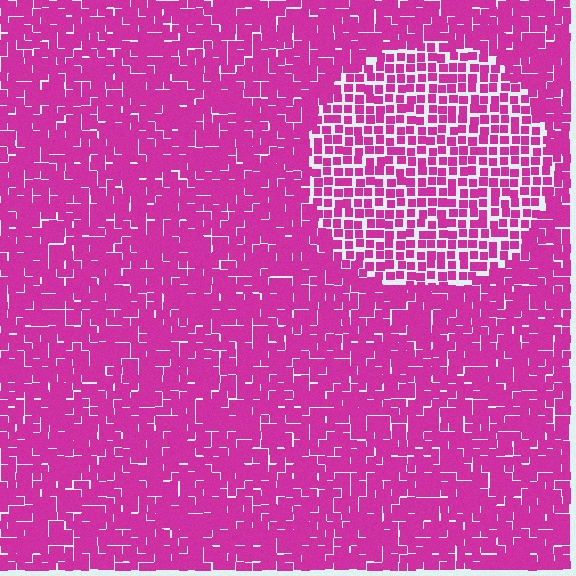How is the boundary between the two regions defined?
The boundary is defined by a change in element density (approximately 1.6x ratio). All elements are the same color, size, and shape.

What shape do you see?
I see a circle.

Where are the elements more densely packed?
The elements are more densely packed outside the circle boundary.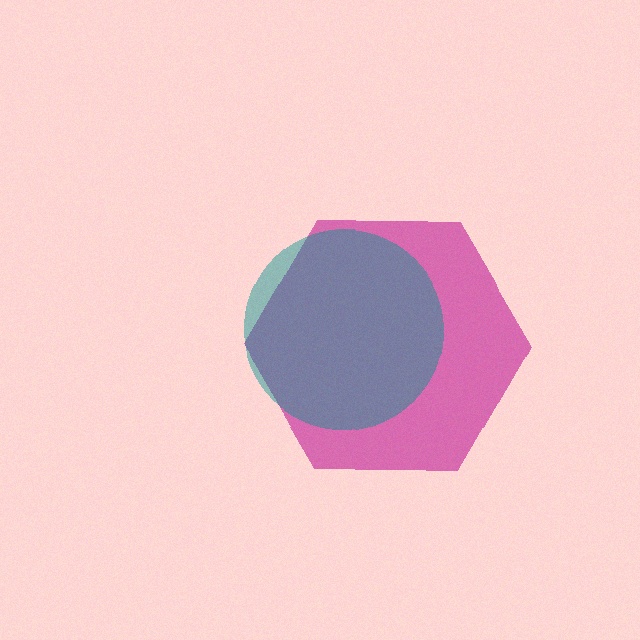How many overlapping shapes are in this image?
There are 2 overlapping shapes in the image.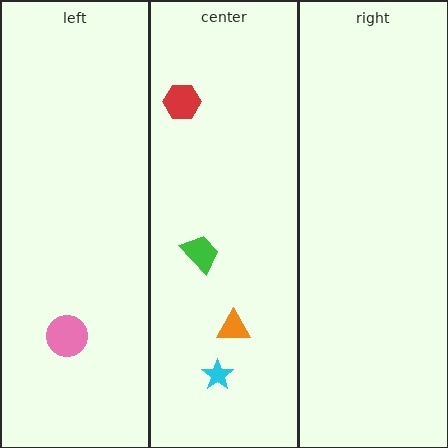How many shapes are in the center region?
4.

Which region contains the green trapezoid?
The center region.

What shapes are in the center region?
The green trapezoid, the red hexagon, the orange triangle, the cyan star.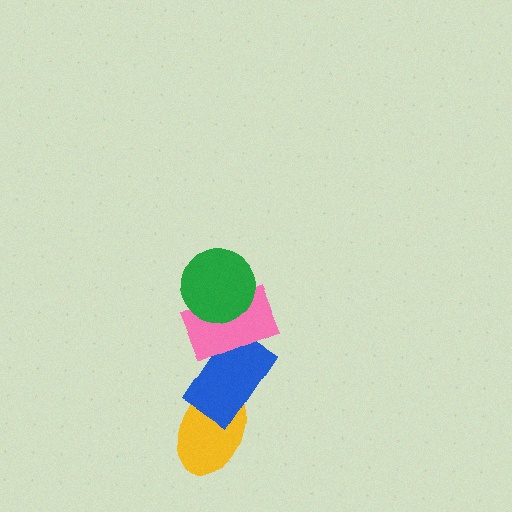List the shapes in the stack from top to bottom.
From top to bottom: the green circle, the pink rectangle, the blue rectangle, the yellow ellipse.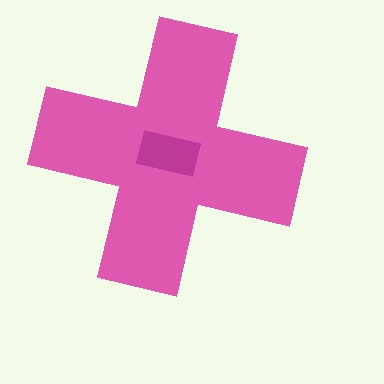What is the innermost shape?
The magenta rectangle.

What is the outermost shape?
The pink cross.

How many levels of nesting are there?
2.